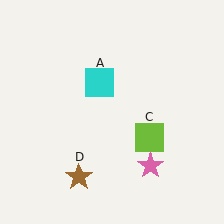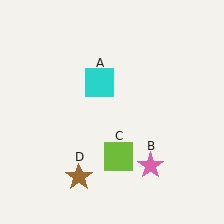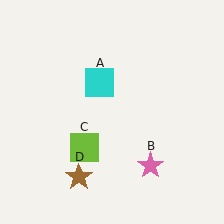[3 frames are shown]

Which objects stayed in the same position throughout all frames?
Cyan square (object A) and pink star (object B) and brown star (object D) remained stationary.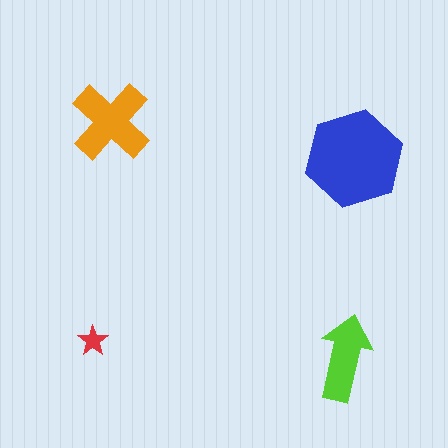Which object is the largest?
The blue hexagon.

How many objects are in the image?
There are 4 objects in the image.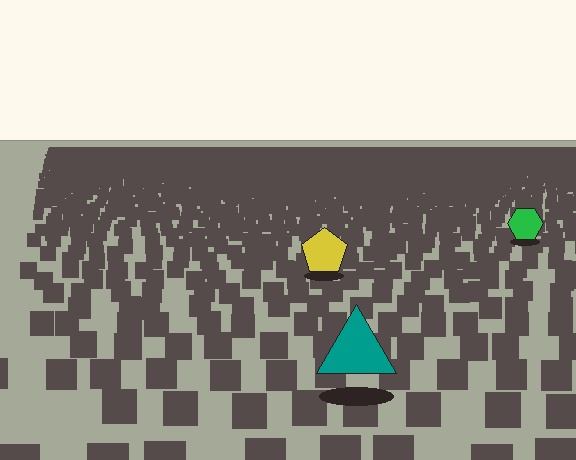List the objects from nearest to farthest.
From nearest to farthest: the teal triangle, the yellow pentagon, the green hexagon.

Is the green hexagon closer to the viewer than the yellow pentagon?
No. The yellow pentagon is closer — you can tell from the texture gradient: the ground texture is coarser near it.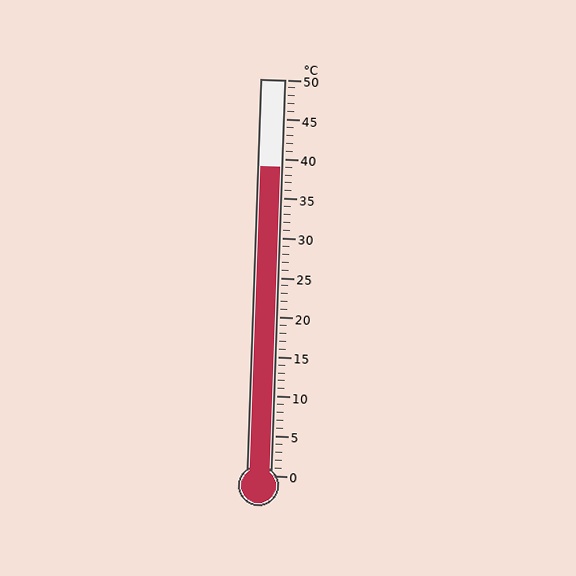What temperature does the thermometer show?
The thermometer shows approximately 39°C.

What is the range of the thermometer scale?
The thermometer scale ranges from 0°C to 50°C.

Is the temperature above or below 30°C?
The temperature is above 30°C.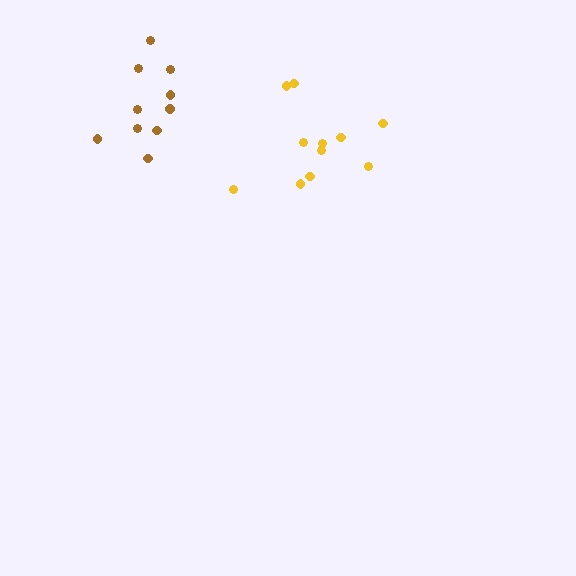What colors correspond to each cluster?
The clusters are colored: yellow, brown.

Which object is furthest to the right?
The yellow cluster is rightmost.